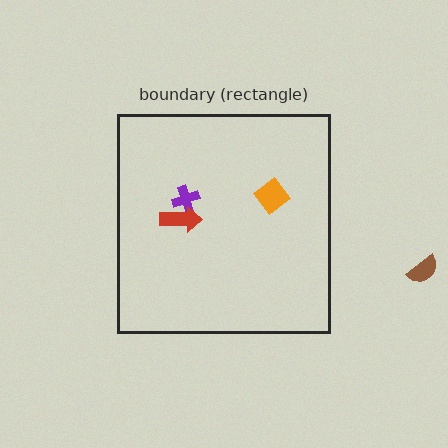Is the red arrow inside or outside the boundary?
Inside.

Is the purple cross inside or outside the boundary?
Inside.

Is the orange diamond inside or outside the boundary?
Inside.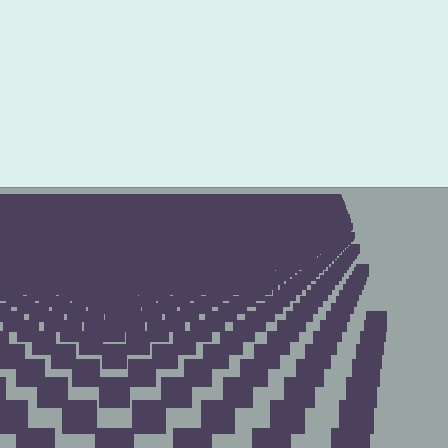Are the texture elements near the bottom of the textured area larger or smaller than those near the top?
Larger. Near the bottom, elements are closer to the viewer and appear at a bigger on-screen size.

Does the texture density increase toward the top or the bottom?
Density increases toward the top.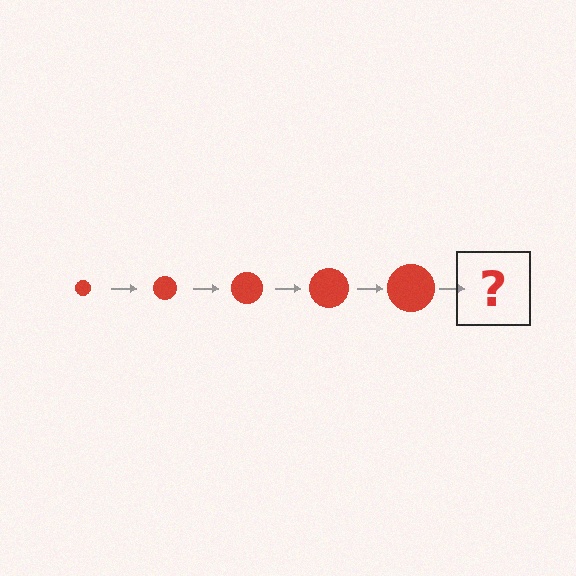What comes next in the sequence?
The next element should be a red circle, larger than the previous one.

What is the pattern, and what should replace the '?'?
The pattern is that the circle gets progressively larger each step. The '?' should be a red circle, larger than the previous one.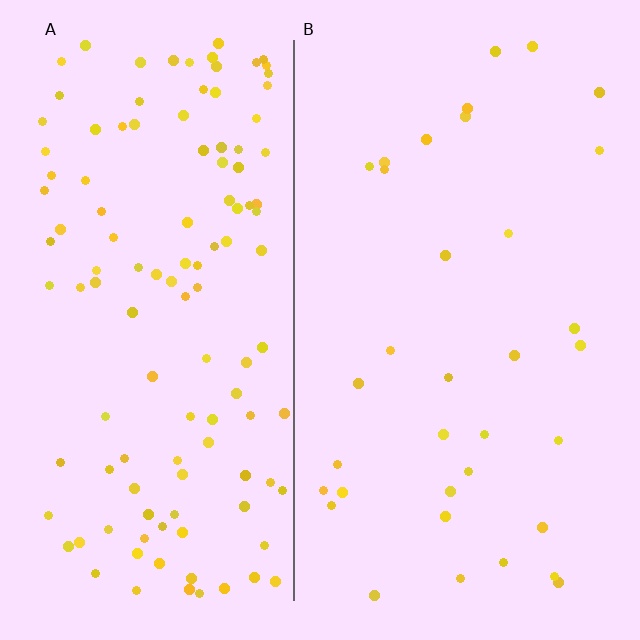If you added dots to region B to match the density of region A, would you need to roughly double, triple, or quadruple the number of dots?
Approximately quadruple.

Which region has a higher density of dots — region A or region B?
A (the left).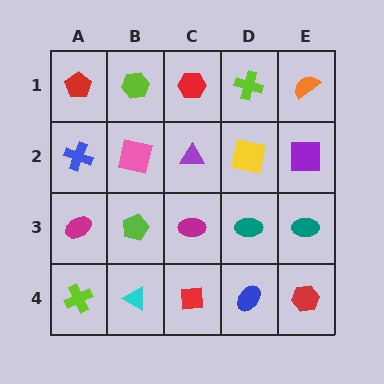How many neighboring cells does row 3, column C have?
4.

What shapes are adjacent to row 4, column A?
A magenta ellipse (row 3, column A), a cyan triangle (row 4, column B).